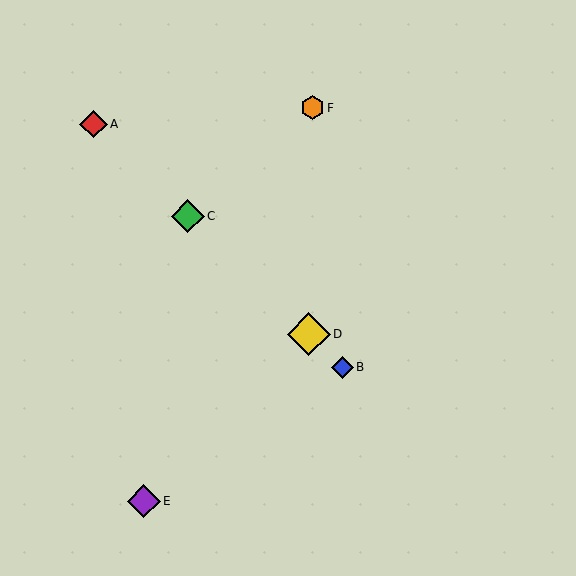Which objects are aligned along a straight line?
Objects A, B, C, D are aligned along a straight line.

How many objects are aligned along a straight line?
4 objects (A, B, C, D) are aligned along a straight line.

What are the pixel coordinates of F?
Object F is at (312, 108).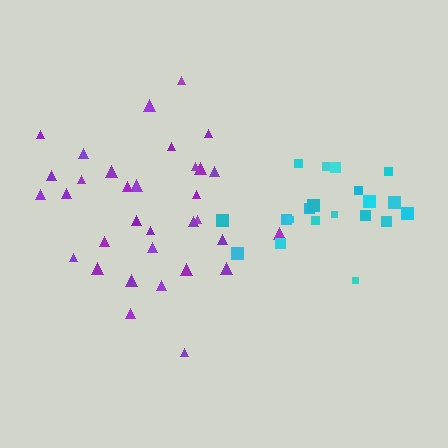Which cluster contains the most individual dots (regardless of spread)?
Purple (33).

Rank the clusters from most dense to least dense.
cyan, purple.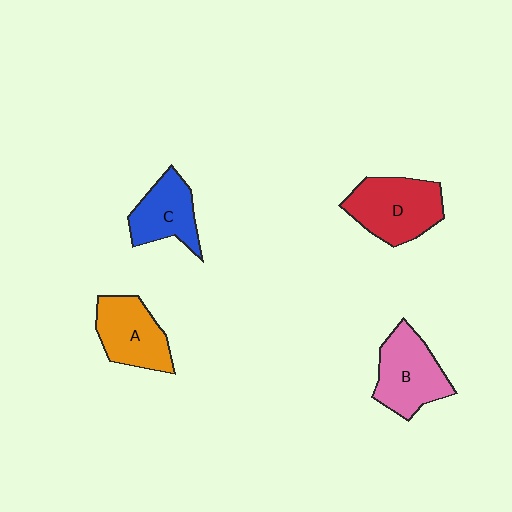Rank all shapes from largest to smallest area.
From largest to smallest: D (red), B (pink), A (orange), C (blue).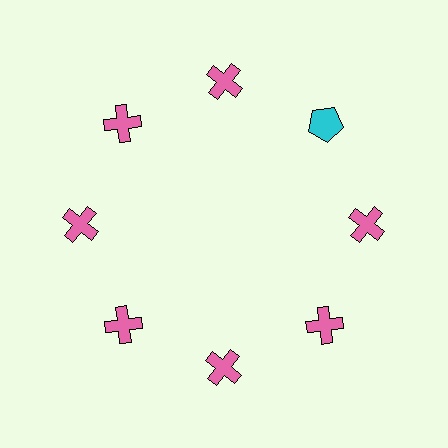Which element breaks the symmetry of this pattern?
The cyan pentagon at roughly the 2 o'clock position breaks the symmetry. All other shapes are pink crosses.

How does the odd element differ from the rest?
It differs in both color (cyan instead of pink) and shape (pentagon instead of cross).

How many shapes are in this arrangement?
There are 8 shapes arranged in a ring pattern.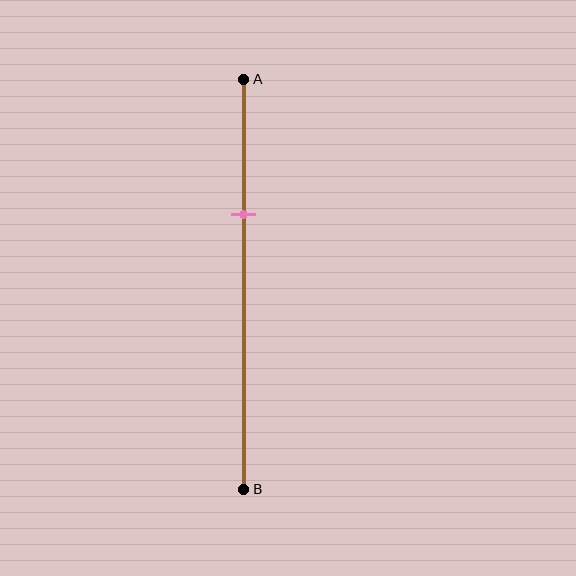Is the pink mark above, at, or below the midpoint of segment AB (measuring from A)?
The pink mark is above the midpoint of segment AB.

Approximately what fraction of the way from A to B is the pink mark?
The pink mark is approximately 35% of the way from A to B.